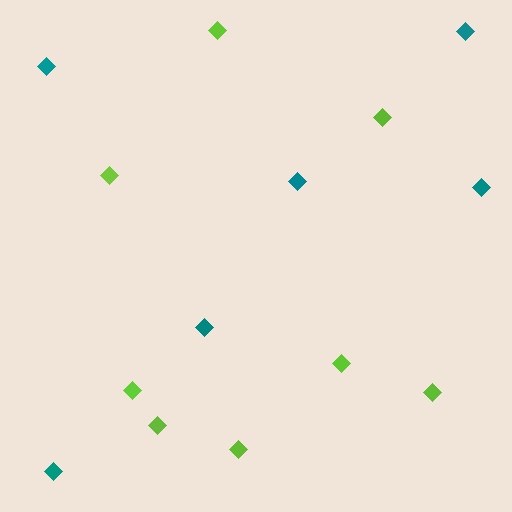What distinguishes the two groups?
There are 2 groups: one group of lime diamonds (8) and one group of teal diamonds (6).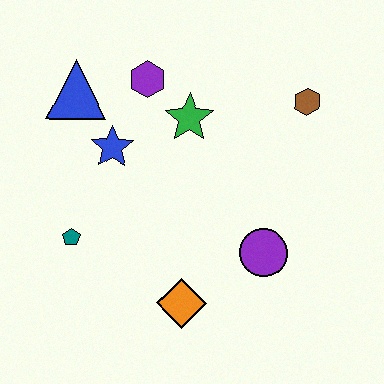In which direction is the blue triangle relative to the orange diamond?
The blue triangle is above the orange diamond.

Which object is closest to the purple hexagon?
The green star is closest to the purple hexagon.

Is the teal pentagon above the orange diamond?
Yes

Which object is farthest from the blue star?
The brown hexagon is farthest from the blue star.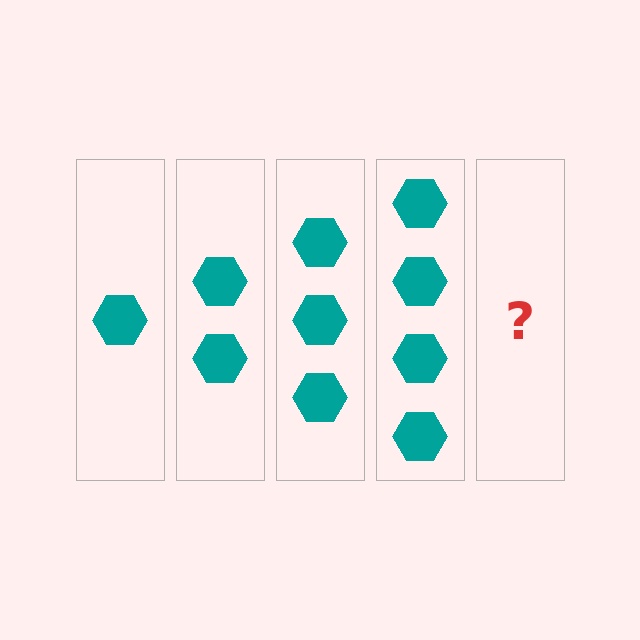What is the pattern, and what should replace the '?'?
The pattern is that each step adds one more hexagon. The '?' should be 5 hexagons.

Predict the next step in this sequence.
The next step is 5 hexagons.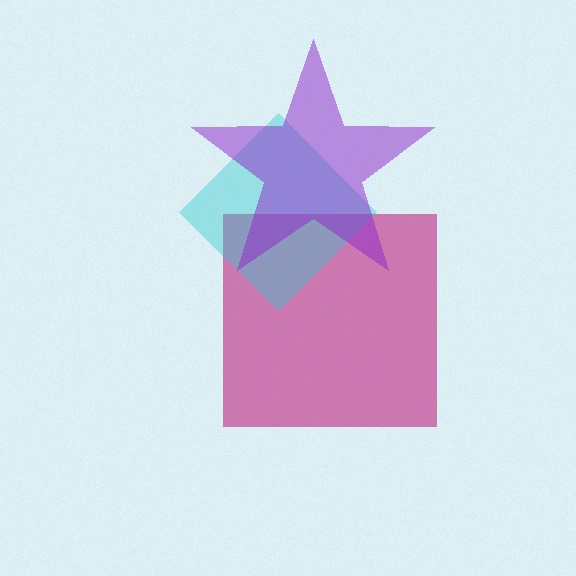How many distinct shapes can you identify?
There are 3 distinct shapes: a magenta square, a cyan diamond, a purple star.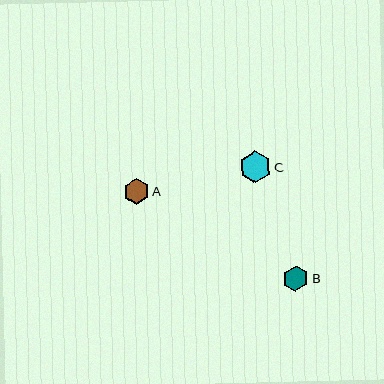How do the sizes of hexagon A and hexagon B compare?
Hexagon A and hexagon B are approximately the same size.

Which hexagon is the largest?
Hexagon C is the largest with a size of approximately 32 pixels.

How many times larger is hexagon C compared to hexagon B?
Hexagon C is approximately 1.2 times the size of hexagon B.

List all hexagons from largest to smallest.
From largest to smallest: C, A, B.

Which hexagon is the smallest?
Hexagon B is the smallest with a size of approximately 26 pixels.